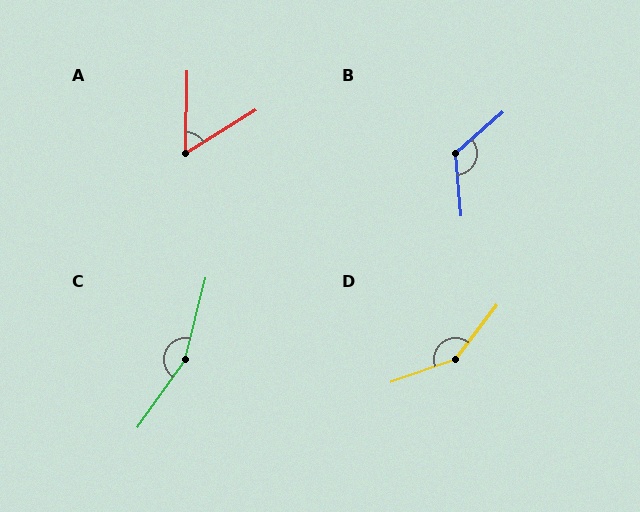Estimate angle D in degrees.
Approximately 146 degrees.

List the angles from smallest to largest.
A (57°), B (126°), D (146°), C (159°).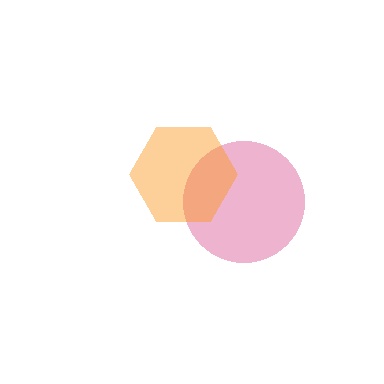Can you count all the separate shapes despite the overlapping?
Yes, there are 2 separate shapes.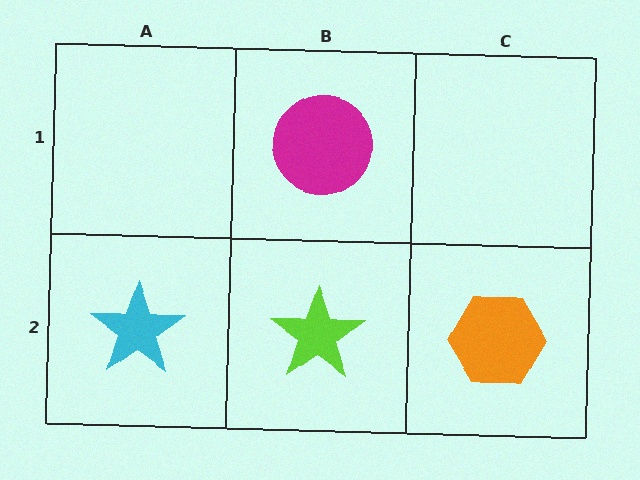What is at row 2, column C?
An orange hexagon.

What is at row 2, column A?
A cyan star.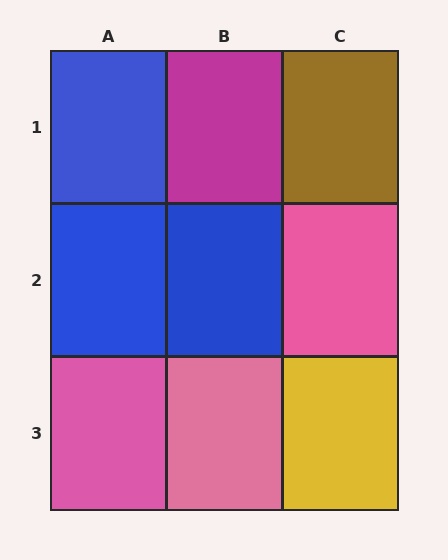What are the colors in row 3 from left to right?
Pink, pink, yellow.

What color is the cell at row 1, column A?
Blue.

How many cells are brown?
1 cell is brown.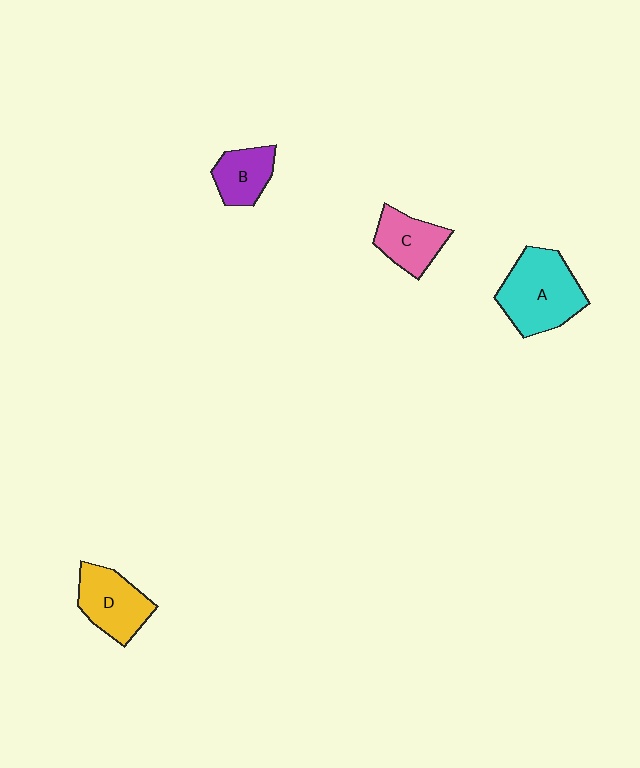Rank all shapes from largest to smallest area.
From largest to smallest: A (cyan), D (yellow), C (pink), B (purple).